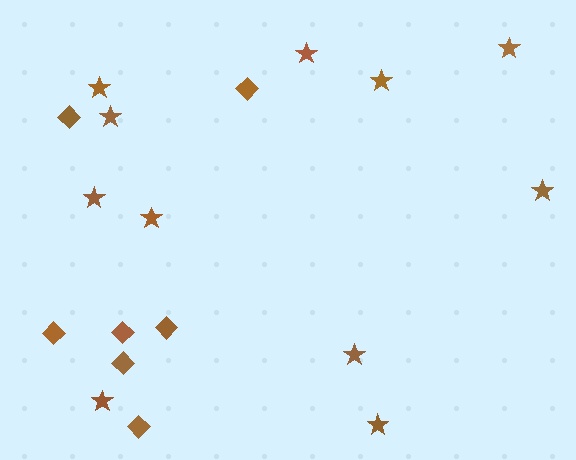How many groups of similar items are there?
There are 2 groups: one group of diamonds (7) and one group of stars (11).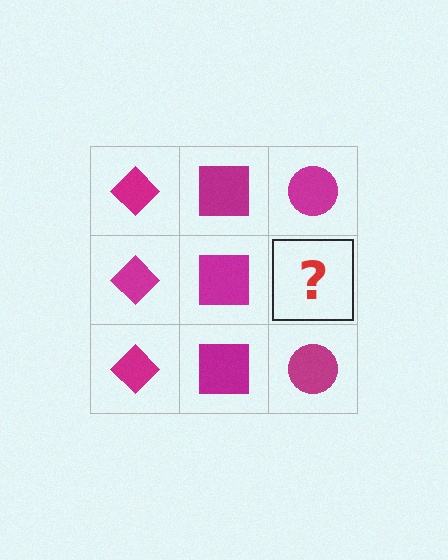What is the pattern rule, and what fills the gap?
The rule is that each column has a consistent shape. The gap should be filled with a magenta circle.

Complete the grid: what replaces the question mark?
The question mark should be replaced with a magenta circle.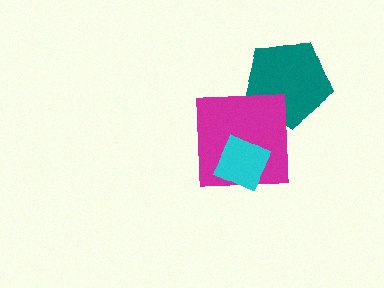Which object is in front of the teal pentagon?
The magenta square is in front of the teal pentagon.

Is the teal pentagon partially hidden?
Yes, it is partially covered by another shape.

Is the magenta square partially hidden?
Yes, it is partially covered by another shape.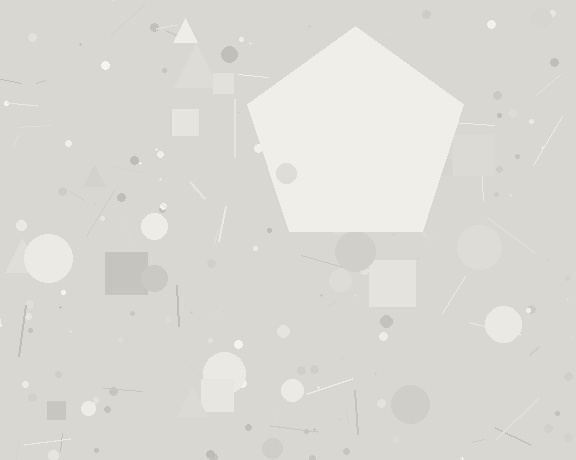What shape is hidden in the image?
A pentagon is hidden in the image.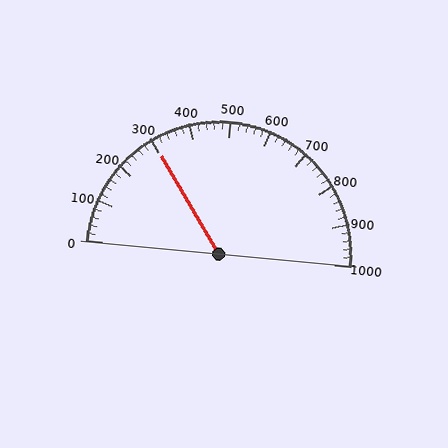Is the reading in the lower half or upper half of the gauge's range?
The reading is in the lower half of the range (0 to 1000).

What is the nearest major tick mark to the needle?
The nearest major tick mark is 300.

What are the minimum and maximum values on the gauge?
The gauge ranges from 0 to 1000.